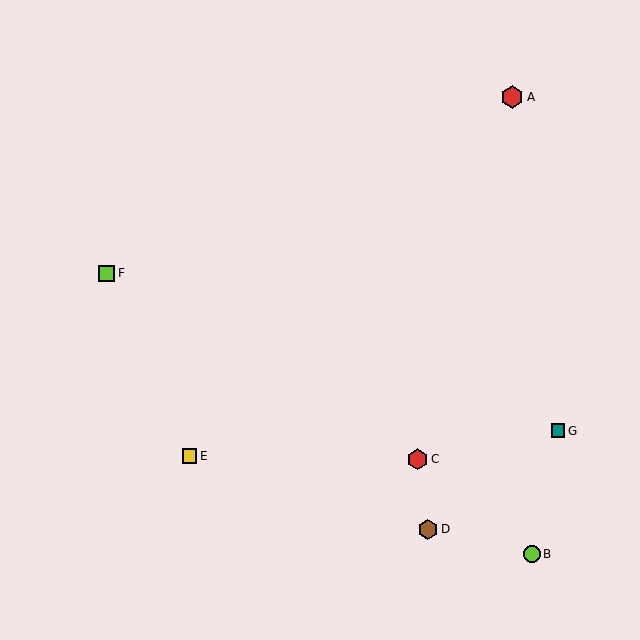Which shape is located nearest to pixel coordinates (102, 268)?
The lime square (labeled F) at (107, 273) is nearest to that location.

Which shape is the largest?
The red hexagon (labeled A) is the largest.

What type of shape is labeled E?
Shape E is a yellow square.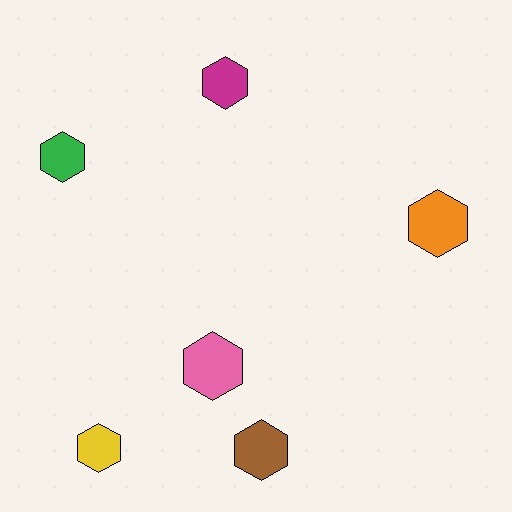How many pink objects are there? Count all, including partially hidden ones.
There is 1 pink object.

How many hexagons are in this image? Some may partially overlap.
There are 6 hexagons.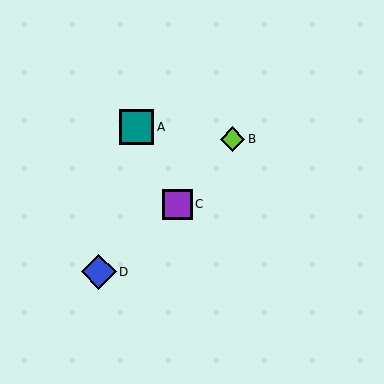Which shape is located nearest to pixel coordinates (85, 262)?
The blue diamond (labeled D) at (99, 272) is nearest to that location.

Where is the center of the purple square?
The center of the purple square is at (177, 204).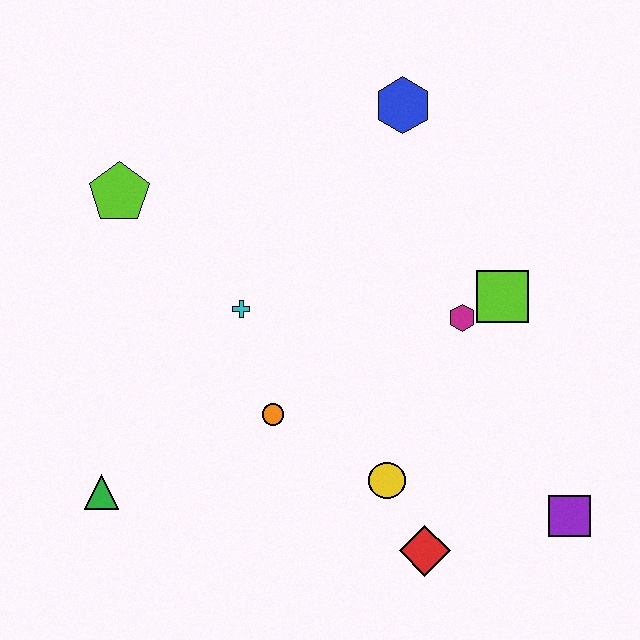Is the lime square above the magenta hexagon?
Yes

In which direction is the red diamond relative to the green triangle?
The red diamond is to the right of the green triangle.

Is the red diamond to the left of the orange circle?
No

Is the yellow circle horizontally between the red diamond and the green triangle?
Yes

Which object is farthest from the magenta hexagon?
The green triangle is farthest from the magenta hexagon.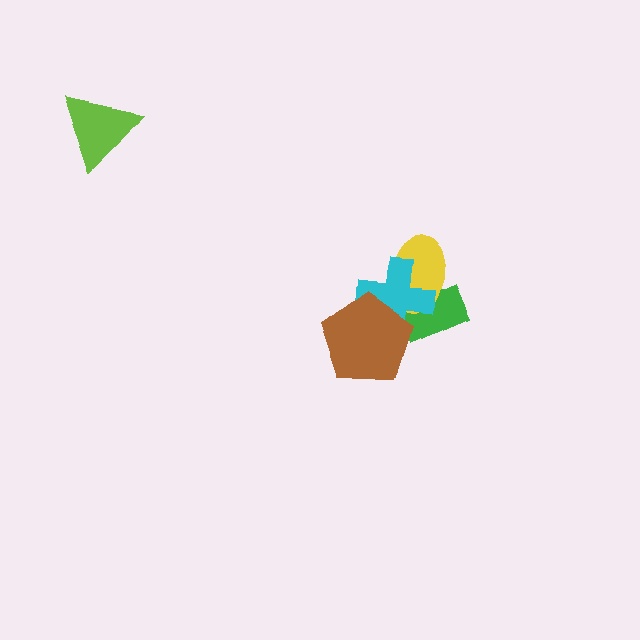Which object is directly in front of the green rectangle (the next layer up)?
The yellow ellipse is directly in front of the green rectangle.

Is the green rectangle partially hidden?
Yes, it is partially covered by another shape.